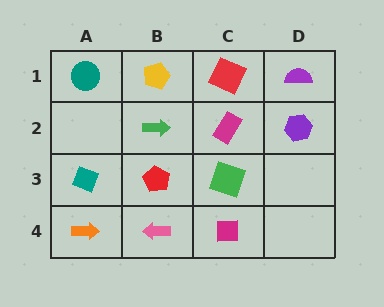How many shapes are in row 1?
4 shapes.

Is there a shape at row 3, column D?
No, that cell is empty.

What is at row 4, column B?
A pink arrow.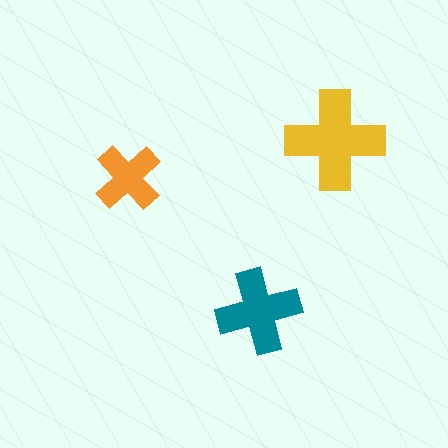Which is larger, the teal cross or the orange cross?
The teal one.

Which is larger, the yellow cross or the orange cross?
The yellow one.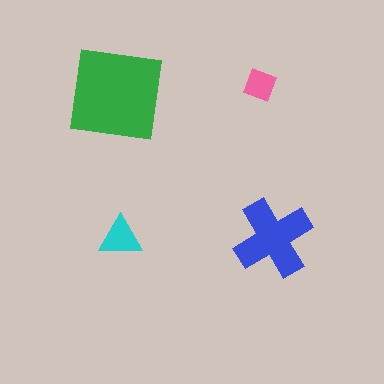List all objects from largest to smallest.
The green square, the blue cross, the cyan triangle, the pink diamond.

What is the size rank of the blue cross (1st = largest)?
2nd.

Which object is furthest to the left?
The green square is leftmost.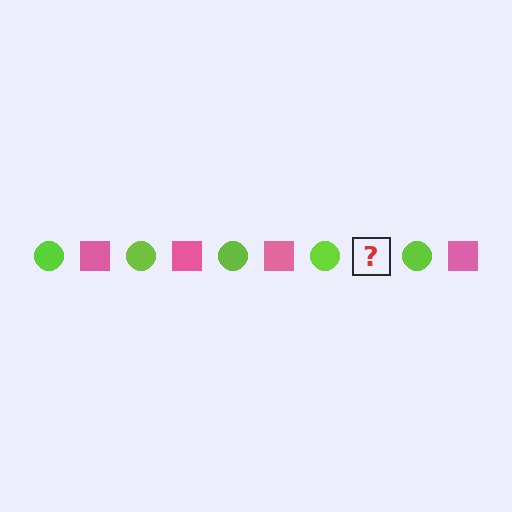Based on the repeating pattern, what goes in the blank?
The blank should be a pink square.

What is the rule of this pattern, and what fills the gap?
The rule is that the pattern alternates between lime circle and pink square. The gap should be filled with a pink square.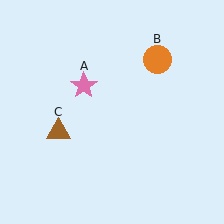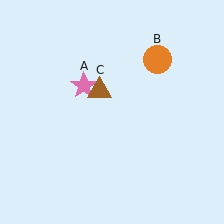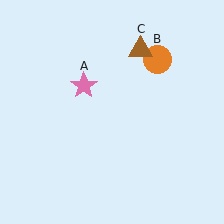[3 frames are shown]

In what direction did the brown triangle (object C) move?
The brown triangle (object C) moved up and to the right.